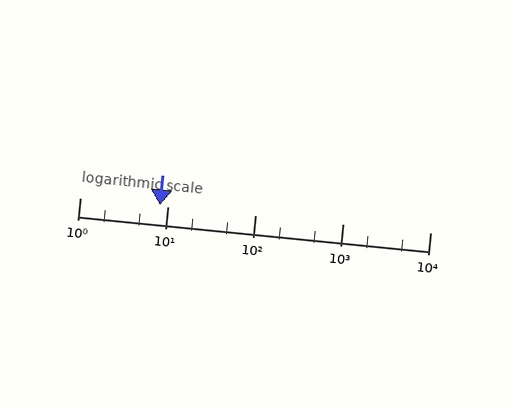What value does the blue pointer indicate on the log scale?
The pointer indicates approximately 8.3.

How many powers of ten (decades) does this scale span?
The scale spans 4 decades, from 1 to 10000.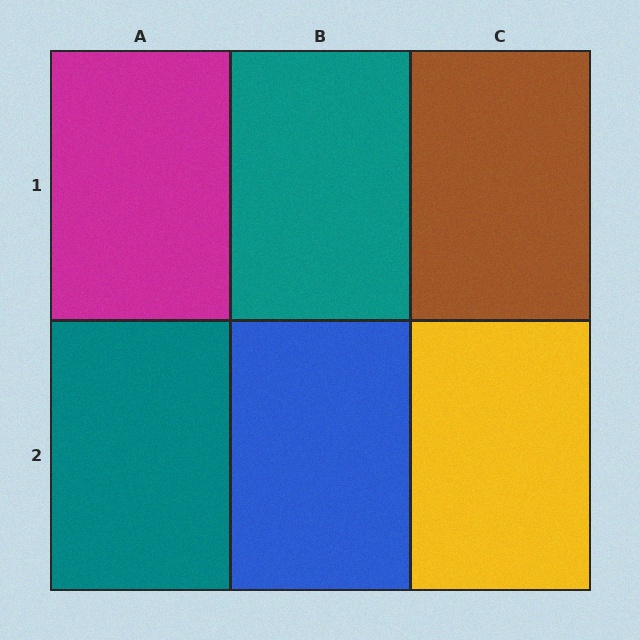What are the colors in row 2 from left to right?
Teal, blue, yellow.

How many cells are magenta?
1 cell is magenta.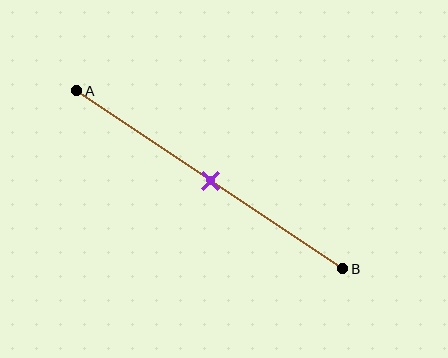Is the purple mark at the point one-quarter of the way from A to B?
No, the mark is at about 50% from A, not at the 25% one-quarter point.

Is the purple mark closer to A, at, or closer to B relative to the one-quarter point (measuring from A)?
The purple mark is closer to point B than the one-quarter point of segment AB.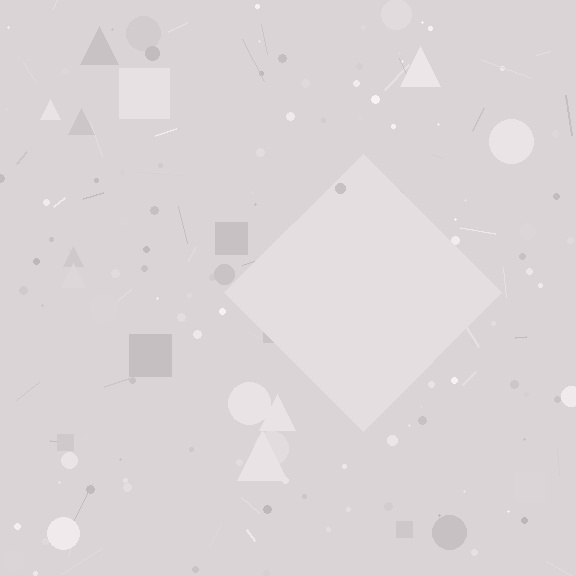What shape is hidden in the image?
A diamond is hidden in the image.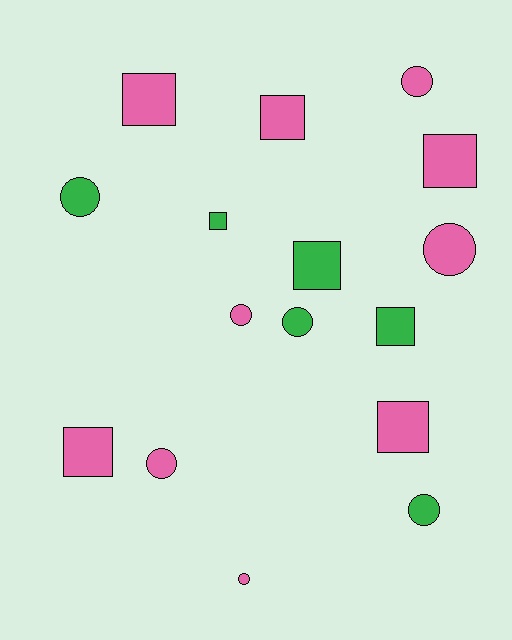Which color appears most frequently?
Pink, with 10 objects.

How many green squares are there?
There are 3 green squares.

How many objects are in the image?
There are 16 objects.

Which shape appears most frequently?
Square, with 8 objects.